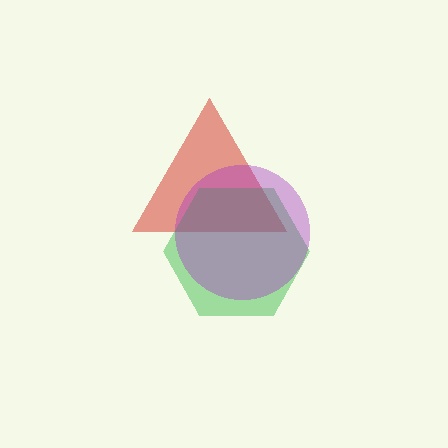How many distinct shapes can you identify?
There are 3 distinct shapes: a red triangle, a green hexagon, a purple circle.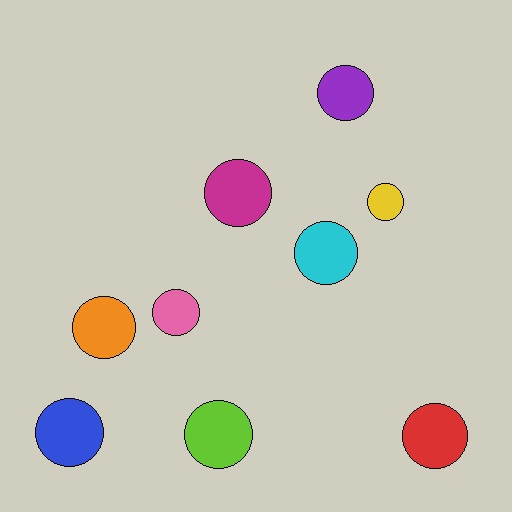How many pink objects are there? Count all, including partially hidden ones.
There is 1 pink object.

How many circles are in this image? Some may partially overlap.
There are 9 circles.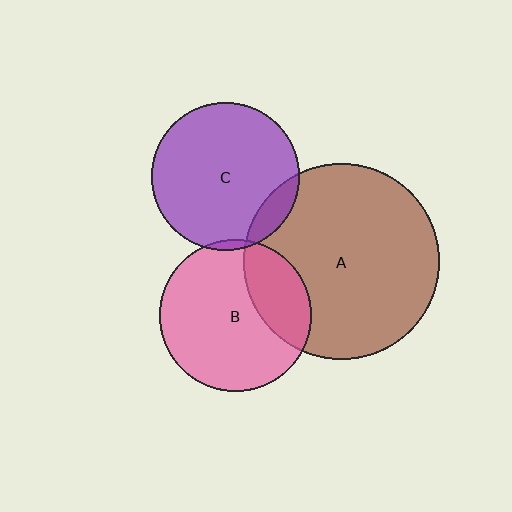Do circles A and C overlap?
Yes.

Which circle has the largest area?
Circle A (brown).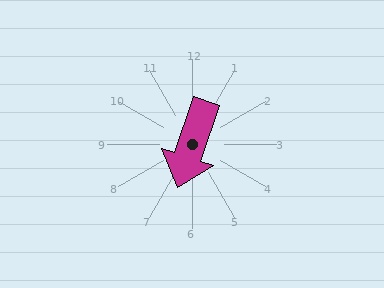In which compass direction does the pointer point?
South.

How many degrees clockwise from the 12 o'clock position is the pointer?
Approximately 199 degrees.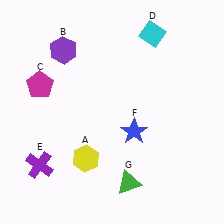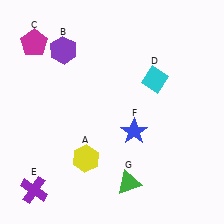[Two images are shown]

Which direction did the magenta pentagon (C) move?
The magenta pentagon (C) moved up.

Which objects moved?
The objects that moved are: the magenta pentagon (C), the cyan diamond (D), the purple cross (E).